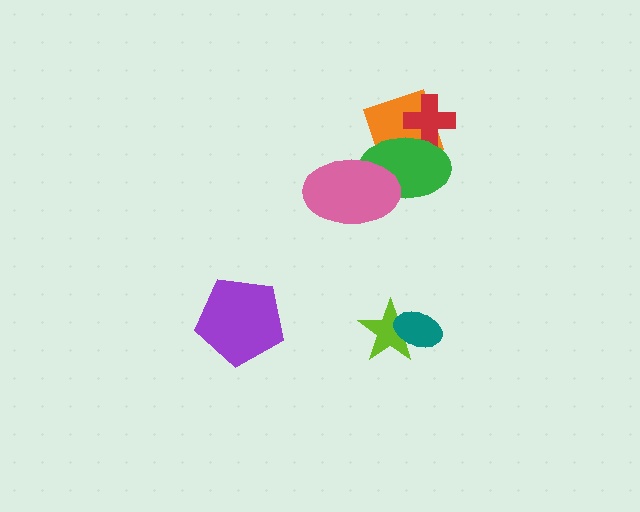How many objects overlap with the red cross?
2 objects overlap with the red cross.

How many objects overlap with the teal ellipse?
1 object overlaps with the teal ellipse.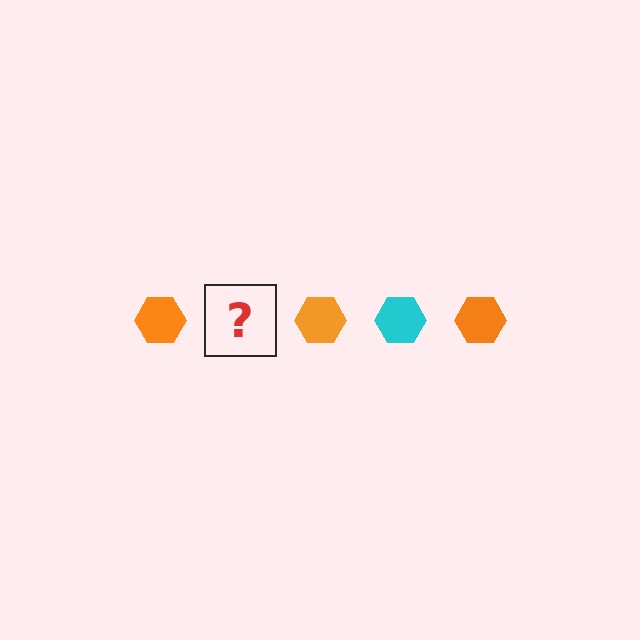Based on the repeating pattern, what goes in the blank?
The blank should be a cyan hexagon.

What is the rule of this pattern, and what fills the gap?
The rule is that the pattern cycles through orange, cyan hexagons. The gap should be filled with a cyan hexagon.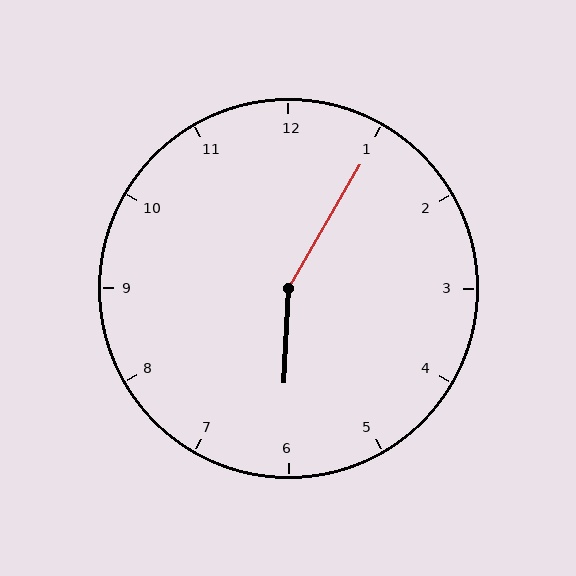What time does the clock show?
6:05.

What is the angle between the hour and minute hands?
Approximately 152 degrees.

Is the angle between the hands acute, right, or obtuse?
It is obtuse.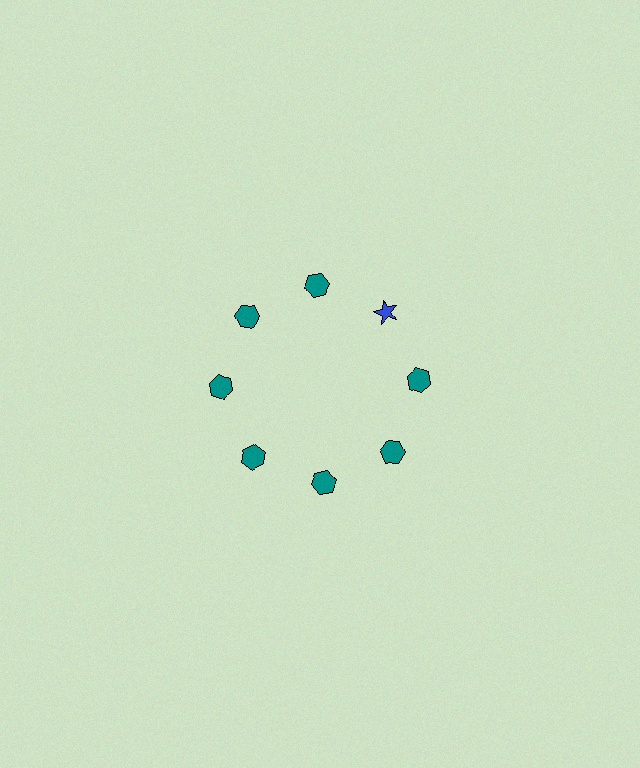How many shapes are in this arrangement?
There are 8 shapes arranged in a ring pattern.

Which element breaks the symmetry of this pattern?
The blue star at roughly the 2 o'clock position breaks the symmetry. All other shapes are teal hexagons.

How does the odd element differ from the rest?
It differs in both color (blue instead of teal) and shape (star instead of hexagon).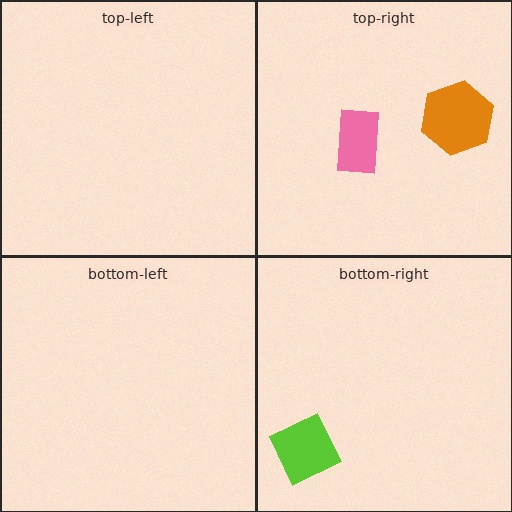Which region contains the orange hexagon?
The top-right region.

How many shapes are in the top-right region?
2.